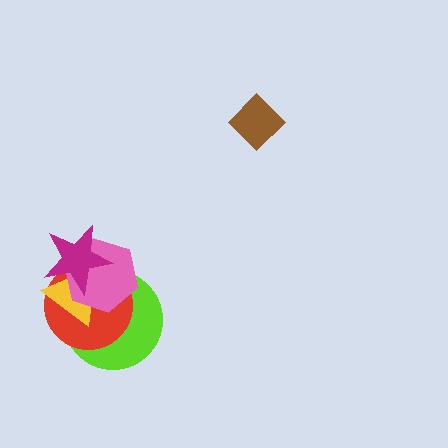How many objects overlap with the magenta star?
4 objects overlap with the magenta star.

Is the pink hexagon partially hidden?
Yes, it is partially covered by another shape.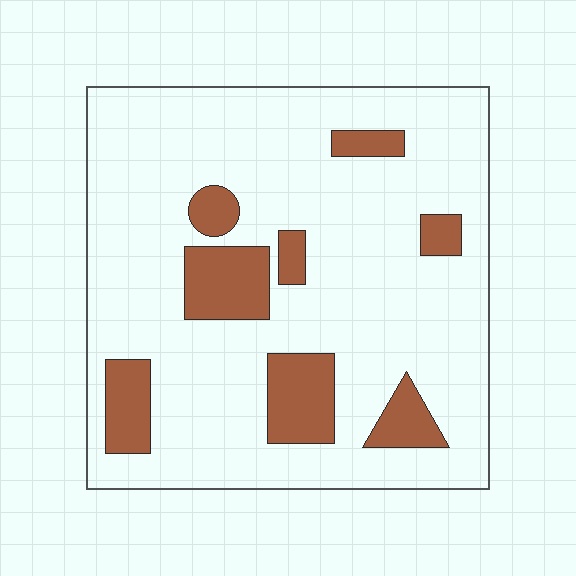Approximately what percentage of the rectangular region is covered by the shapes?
Approximately 15%.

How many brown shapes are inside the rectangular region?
8.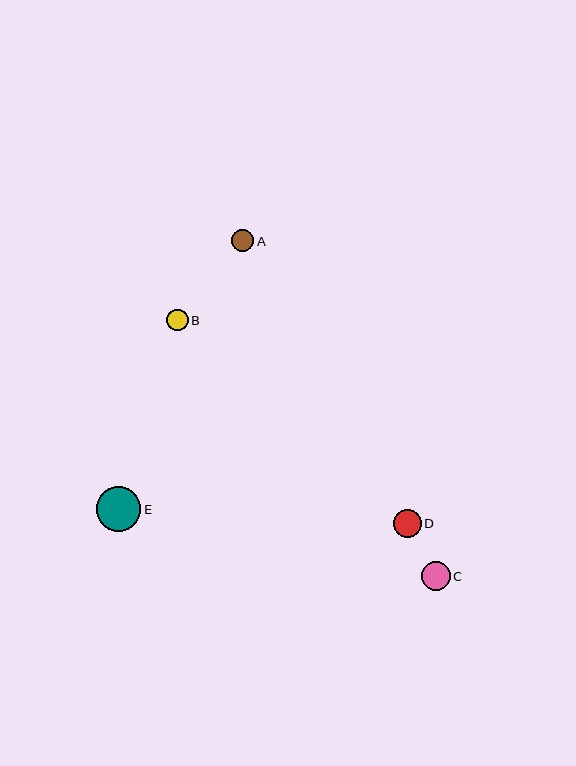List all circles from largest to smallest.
From largest to smallest: E, C, D, A, B.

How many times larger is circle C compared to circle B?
Circle C is approximately 1.4 times the size of circle B.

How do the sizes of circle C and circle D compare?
Circle C and circle D are approximately the same size.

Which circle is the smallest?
Circle B is the smallest with a size of approximately 21 pixels.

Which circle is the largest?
Circle E is the largest with a size of approximately 45 pixels.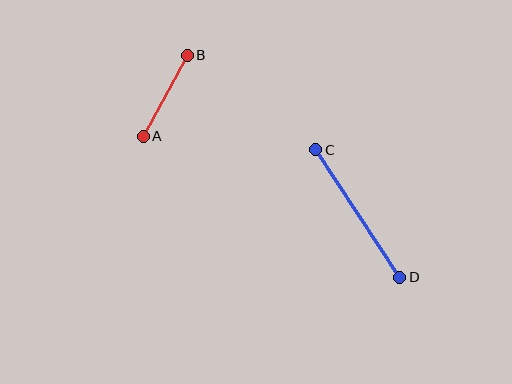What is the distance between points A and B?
The distance is approximately 92 pixels.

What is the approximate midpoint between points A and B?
The midpoint is at approximately (165, 96) pixels.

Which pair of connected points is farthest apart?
Points C and D are farthest apart.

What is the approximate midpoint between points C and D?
The midpoint is at approximately (358, 213) pixels.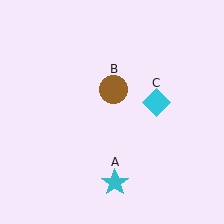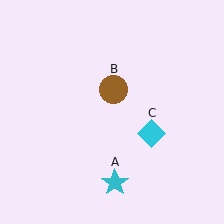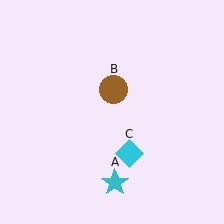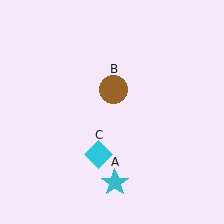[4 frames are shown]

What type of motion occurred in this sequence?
The cyan diamond (object C) rotated clockwise around the center of the scene.